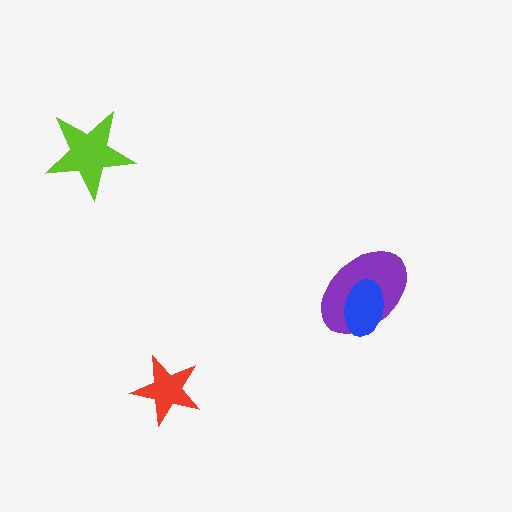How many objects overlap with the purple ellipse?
1 object overlaps with the purple ellipse.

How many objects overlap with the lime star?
0 objects overlap with the lime star.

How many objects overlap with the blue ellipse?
1 object overlaps with the blue ellipse.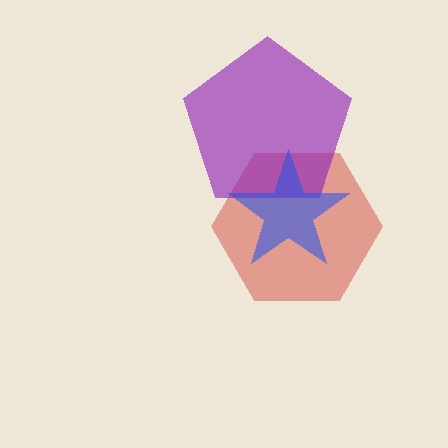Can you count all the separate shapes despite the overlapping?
Yes, there are 3 separate shapes.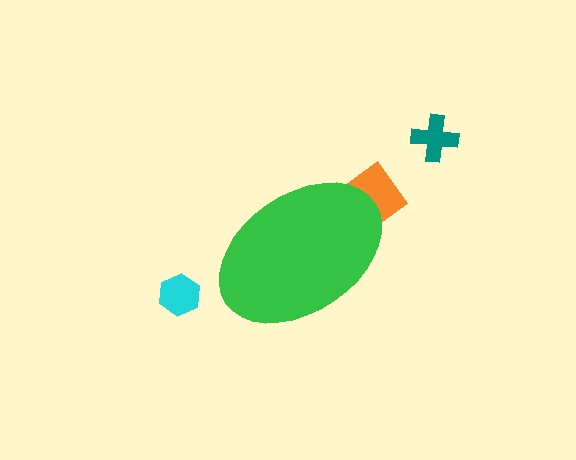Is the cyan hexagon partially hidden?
No, the cyan hexagon is fully visible.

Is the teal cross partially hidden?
No, the teal cross is fully visible.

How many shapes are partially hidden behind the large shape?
1 shape is partially hidden.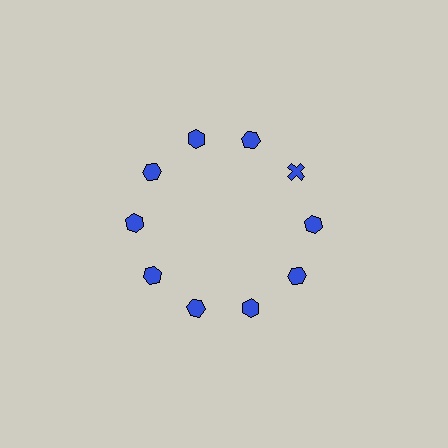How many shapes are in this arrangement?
There are 10 shapes arranged in a ring pattern.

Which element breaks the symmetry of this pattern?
The blue cross at roughly the 2 o'clock position breaks the symmetry. All other shapes are blue hexagons.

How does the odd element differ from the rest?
It has a different shape: cross instead of hexagon.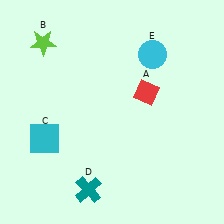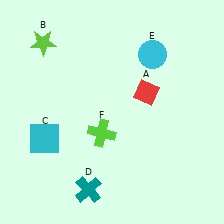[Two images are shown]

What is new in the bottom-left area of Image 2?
A lime cross (F) was added in the bottom-left area of Image 2.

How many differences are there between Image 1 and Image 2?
There is 1 difference between the two images.